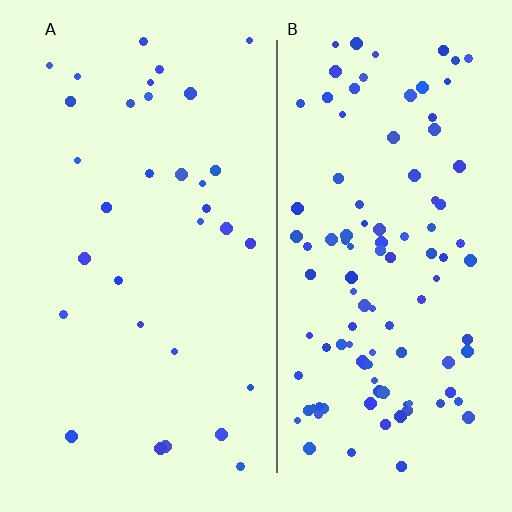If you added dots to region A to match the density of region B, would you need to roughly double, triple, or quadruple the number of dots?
Approximately triple.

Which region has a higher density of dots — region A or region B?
B (the right).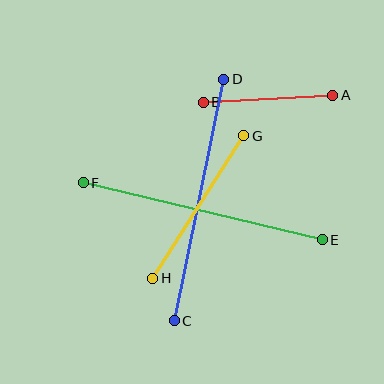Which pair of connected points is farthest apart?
Points C and D are farthest apart.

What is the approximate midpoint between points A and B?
The midpoint is at approximately (268, 99) pixels.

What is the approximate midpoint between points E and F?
The midpoint is at approximately (203, 211) pixels.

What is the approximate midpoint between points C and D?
The midpoint is at approximately (199, 200) pixels.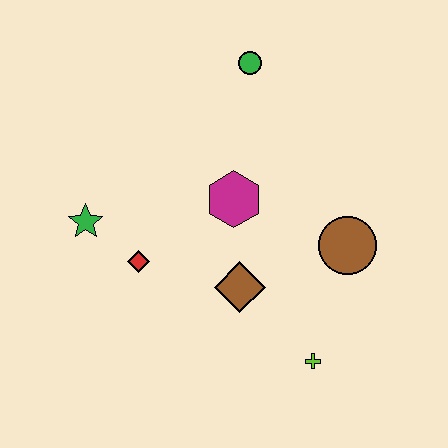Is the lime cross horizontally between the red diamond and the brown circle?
Yes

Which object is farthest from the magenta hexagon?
The lime cross is farthest from the magenta hexagon.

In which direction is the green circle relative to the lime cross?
The green circle is above the lime cross.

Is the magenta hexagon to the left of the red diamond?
No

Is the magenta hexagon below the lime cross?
No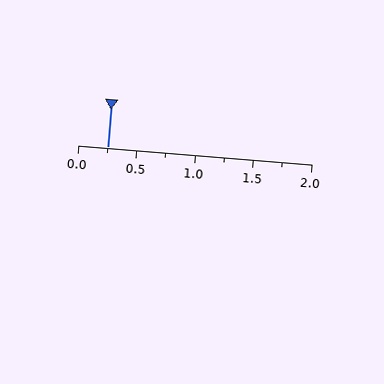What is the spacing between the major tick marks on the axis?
The major ticks are spaced 0.5 apart.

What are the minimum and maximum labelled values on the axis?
The axis runs from 0.0 to 2.0.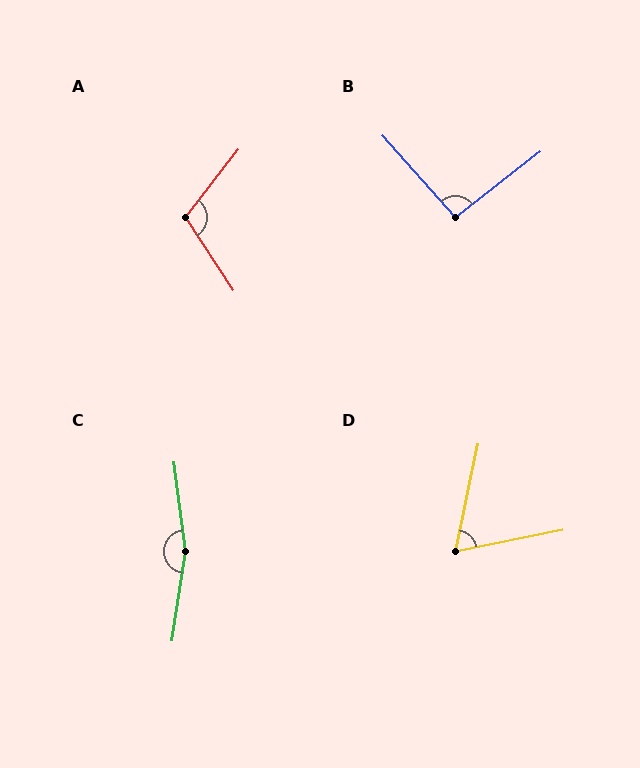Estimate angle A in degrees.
Approximately 109 degrees.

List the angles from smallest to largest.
D (67°), B (94°), A (109°), C (164°).